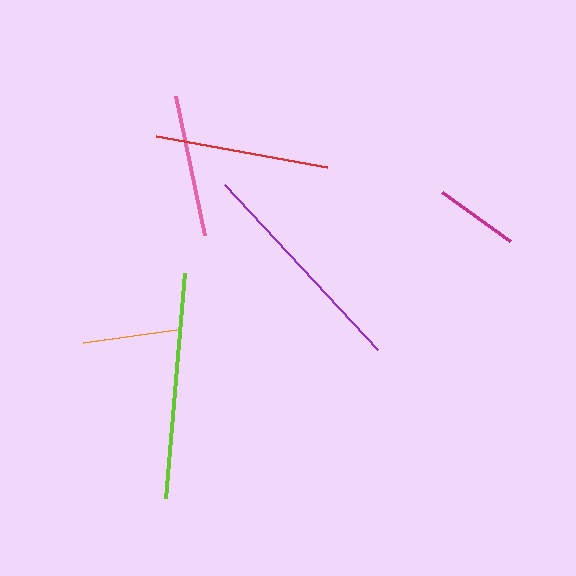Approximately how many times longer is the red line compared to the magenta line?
The red line is approximately 2.1 times the length of the magenta line.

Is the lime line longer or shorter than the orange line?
The lime line is longer than the orange line.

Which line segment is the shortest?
The magenta line is the shortest at approximately 84 pixels.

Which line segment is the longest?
The purple line is the longest at approximately 225 pixels.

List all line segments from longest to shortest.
From longest to shortest: purple, lime, red, pink, orange, magenta.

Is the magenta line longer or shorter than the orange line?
The orange line is longer than the magenta line.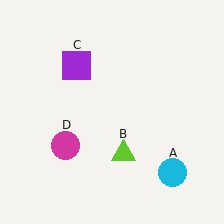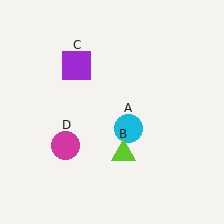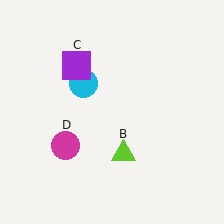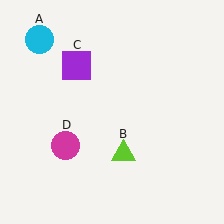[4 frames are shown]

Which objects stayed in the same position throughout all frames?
Lime triangle (object B) and purple square (object C) and magenta circle (object D) remained stationary.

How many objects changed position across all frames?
1 object changed position: cyan circle (object A).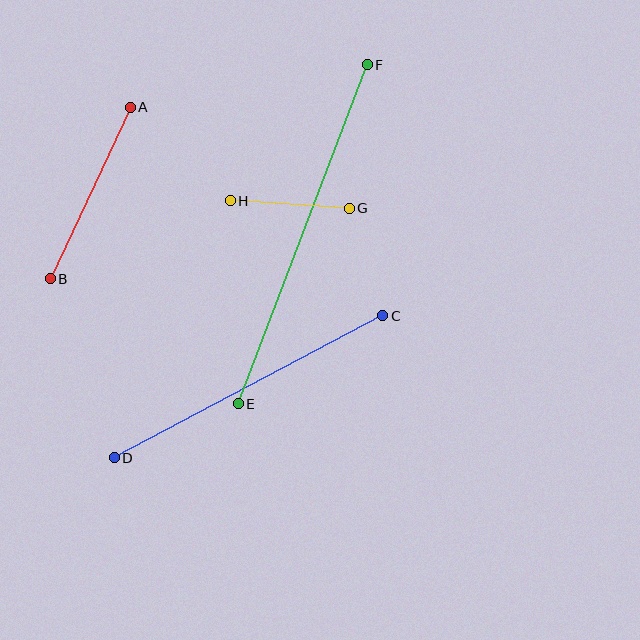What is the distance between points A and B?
The distance is approximately 189 pixels.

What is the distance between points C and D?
The distance is approximately 303 pixels.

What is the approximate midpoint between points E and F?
The midpoint is at approximately (303, 234) pixels.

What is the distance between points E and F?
The distance is approximately 363 pixels.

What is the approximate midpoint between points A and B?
The midpoint is at approximately (90, 193) pixels.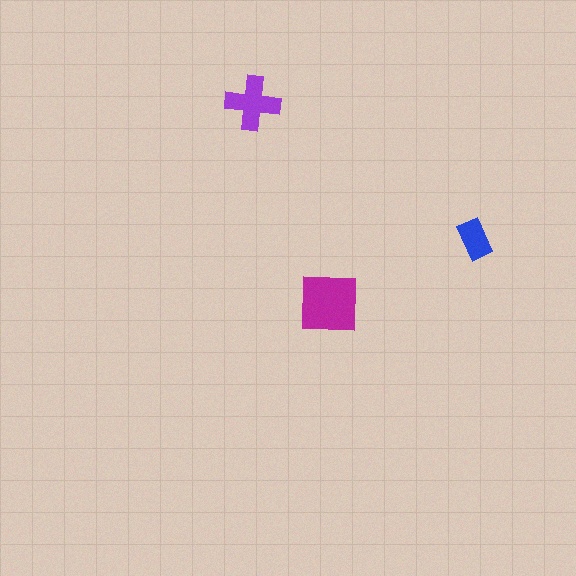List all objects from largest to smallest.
The magenta square, the purple cross, the blue rectangle.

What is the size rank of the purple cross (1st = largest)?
2nd.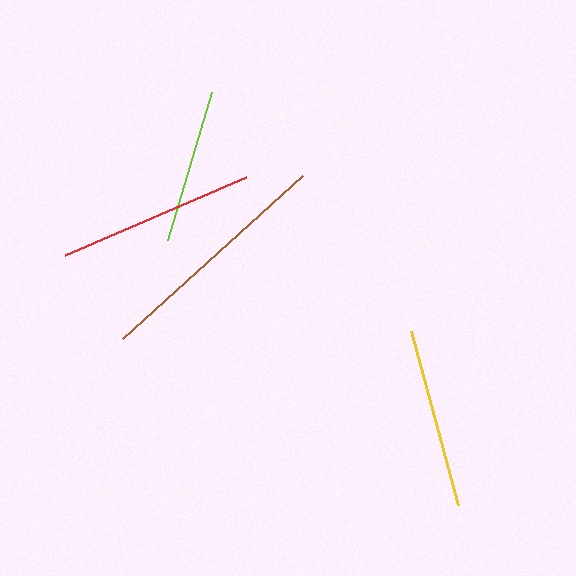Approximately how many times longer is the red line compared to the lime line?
The red line is approximately 1.3 times the length of the lime line.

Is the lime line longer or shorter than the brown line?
The brown line is longer than the lime line.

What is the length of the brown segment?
The brown segment is approximately 243 pixels long.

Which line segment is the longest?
The brown line is the longest at approximately 243 pixels.